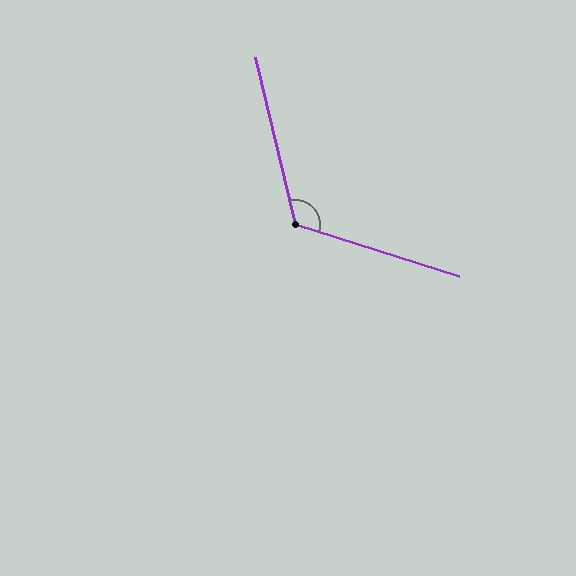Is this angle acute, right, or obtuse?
It is obtuse.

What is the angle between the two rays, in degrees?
Approximately 121 degrees.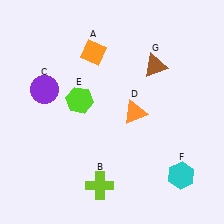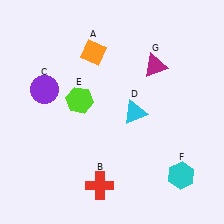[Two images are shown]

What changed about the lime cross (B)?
In Image 1, B is lime. In Image 2, it changed to red.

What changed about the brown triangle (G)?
In Image 1, G is brown. In Image 2, it changed to magenta.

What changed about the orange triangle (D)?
In Image 1, D is orange. In Image 2, it changed to cyan.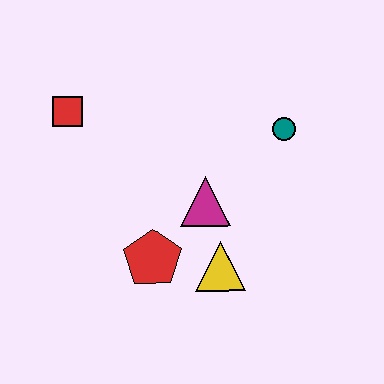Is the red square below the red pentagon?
No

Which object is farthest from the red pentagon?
The teal circle is farthest from the red pentagon.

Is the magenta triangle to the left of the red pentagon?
No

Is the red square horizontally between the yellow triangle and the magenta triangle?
No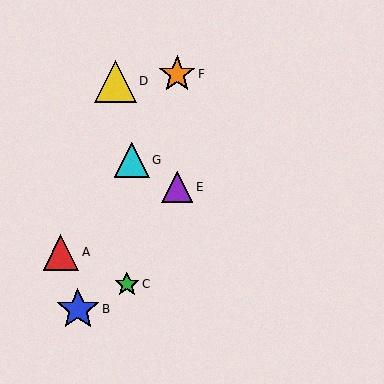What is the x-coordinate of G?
Object G is at x≈132.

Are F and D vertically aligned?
No, F is at x≈177 and D is at x≈115.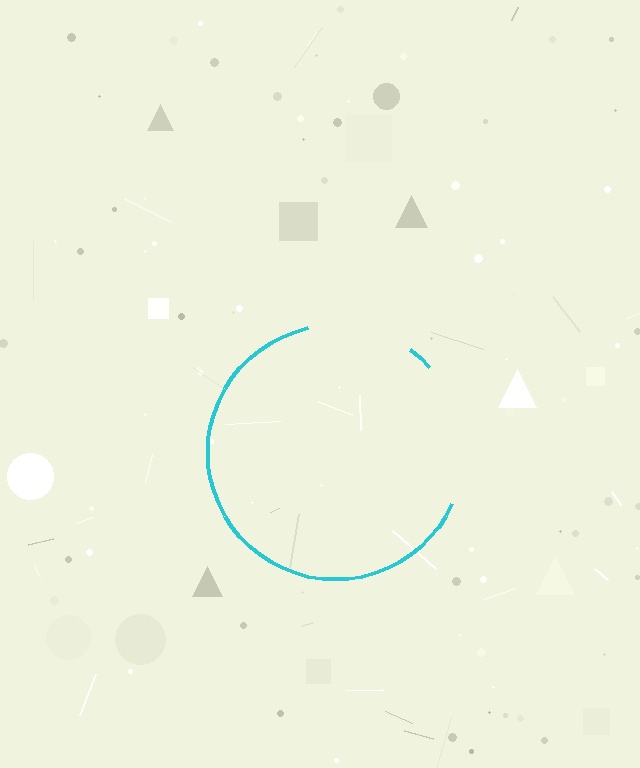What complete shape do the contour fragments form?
The contour fragments form a circle.